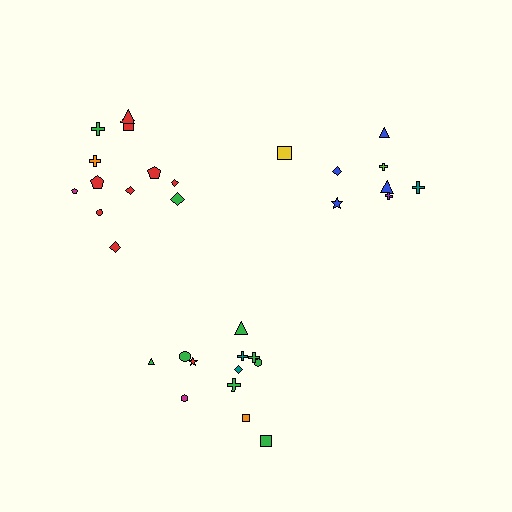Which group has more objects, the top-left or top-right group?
The top-left group.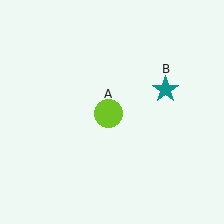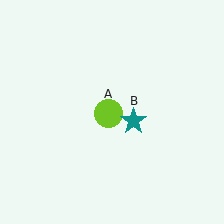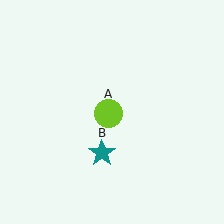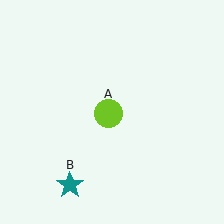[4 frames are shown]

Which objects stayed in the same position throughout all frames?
Lime circle (object A) remained stationary.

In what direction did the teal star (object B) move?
The teal star (object B) moved down and to the left.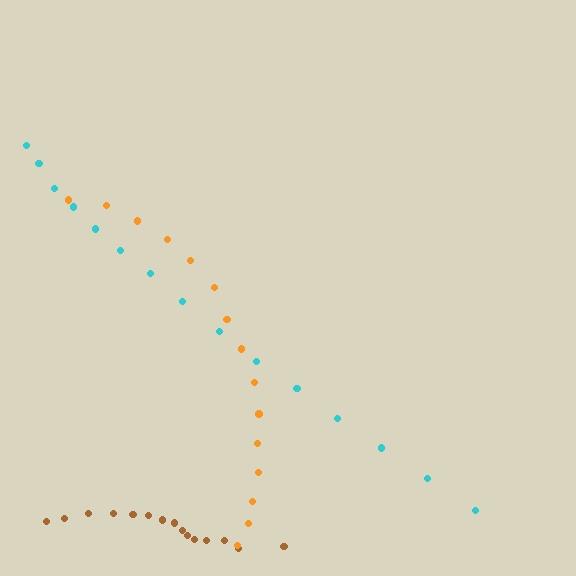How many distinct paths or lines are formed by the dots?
There are 3 distinct paths.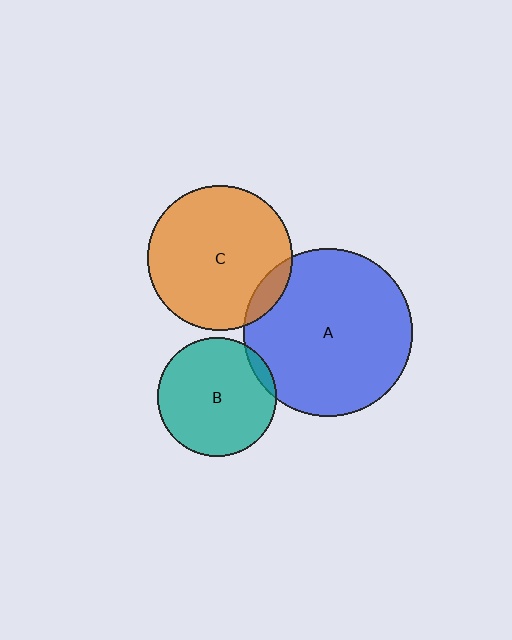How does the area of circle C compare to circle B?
Approximately 1.5 times.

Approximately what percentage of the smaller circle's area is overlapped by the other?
Approximately 10%.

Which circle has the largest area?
Circle A (blue).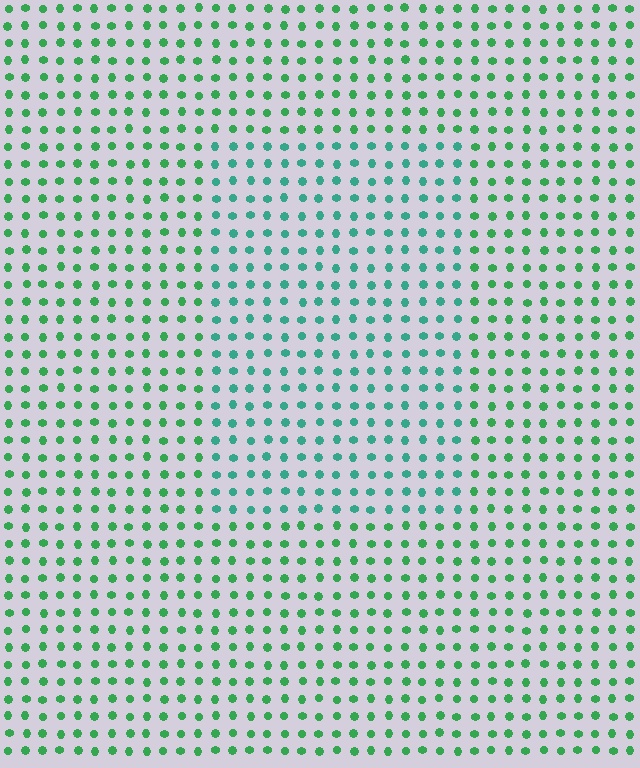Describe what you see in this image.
The image is filled with small green elements in a uniform arrangement. A rectangle-shaped region is visible where the elements are tinted to a slightly different hue, forming a subtle color boundary.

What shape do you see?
I see a rectangle.